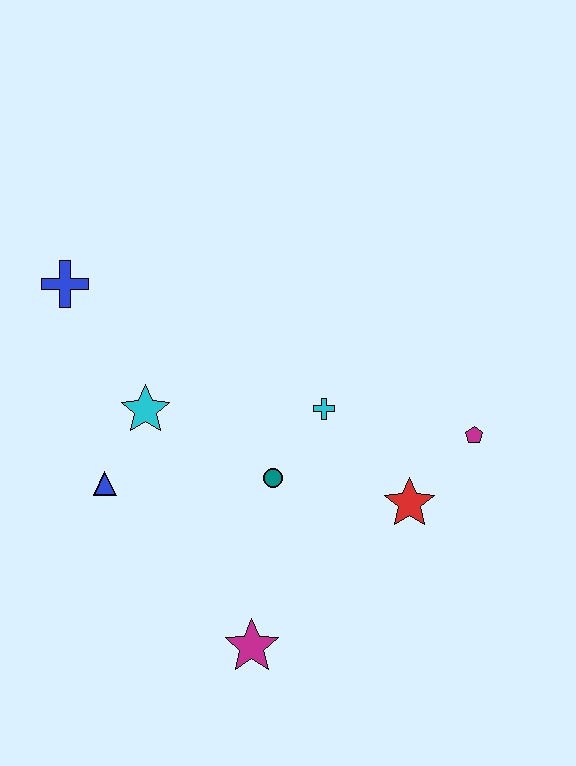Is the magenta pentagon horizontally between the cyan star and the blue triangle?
No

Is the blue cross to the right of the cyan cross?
No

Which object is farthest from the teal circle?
The blue cross is farthest from the teal circle.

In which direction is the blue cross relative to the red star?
The blue cross is to the left of the red star.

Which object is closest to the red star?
The magenta pentagon is closest to the red star.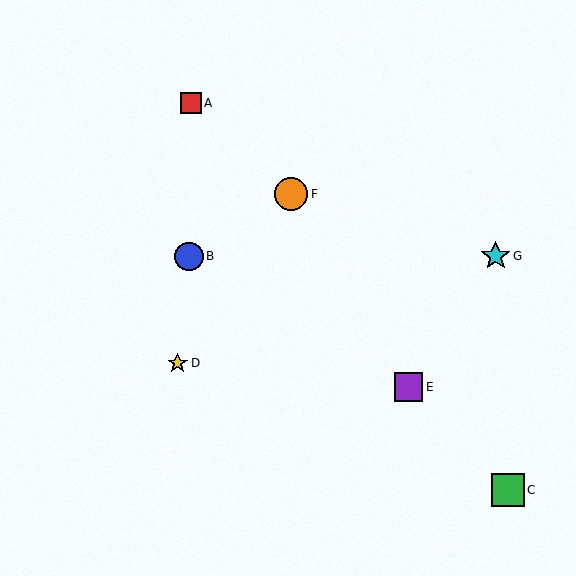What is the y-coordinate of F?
Object F is at y≈194.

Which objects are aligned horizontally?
Objects B, G are aligned horizontally.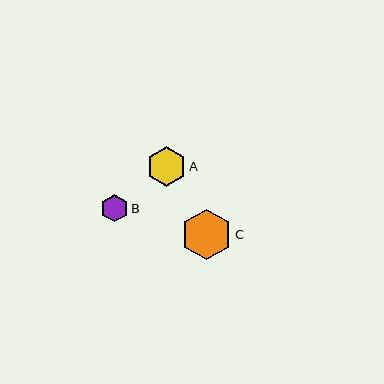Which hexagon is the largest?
Hexagon C is the largest with a size of approximately 51 pixels.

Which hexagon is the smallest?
Hexagon B is the smallest with a size of approximately 27 pixels.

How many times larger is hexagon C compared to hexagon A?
Hexagon C is approximately 1.3 times the size of hexagon A.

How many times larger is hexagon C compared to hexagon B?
Hexagon C is approximately 1.9 times the size of hexagon B.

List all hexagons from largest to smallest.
From largest to smallest: C, A, B.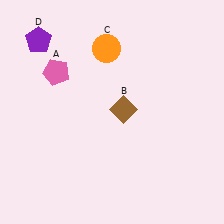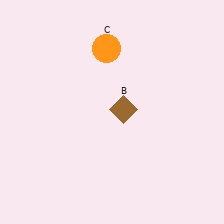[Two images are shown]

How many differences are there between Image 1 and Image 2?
There are 2 differences between the two images.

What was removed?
The pink pentagon (A), the purple pentagon (D) were removed in Image 2.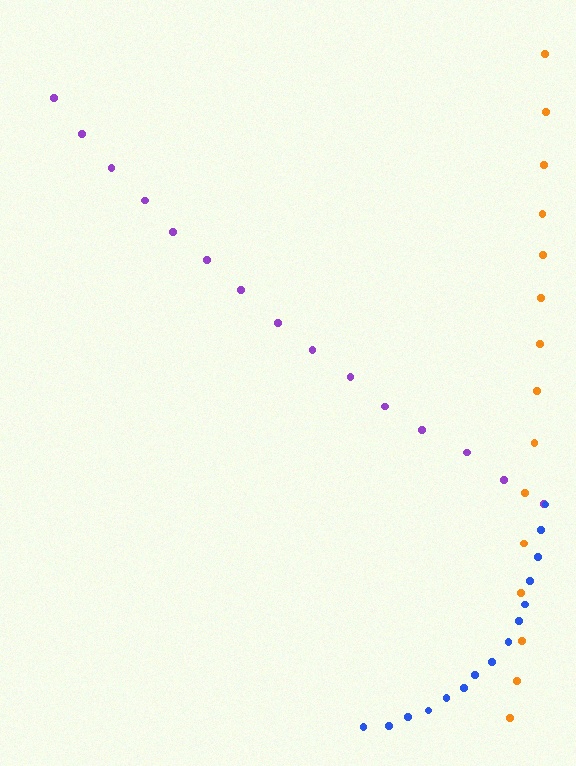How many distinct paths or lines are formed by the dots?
There are 3 distinct paths.